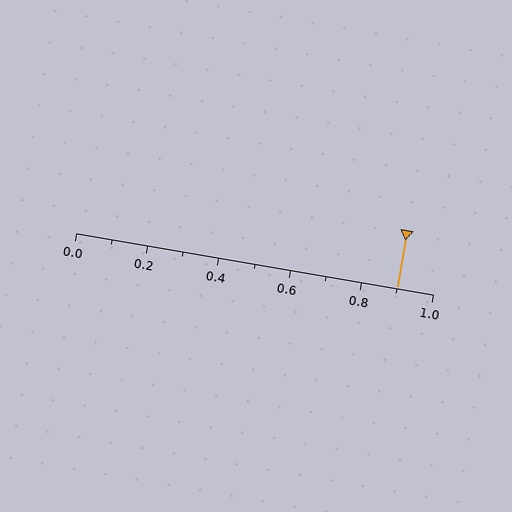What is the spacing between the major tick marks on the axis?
The major ticks are spaced 0.2 apart.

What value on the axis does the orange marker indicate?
The marker indicates approximately 0.9.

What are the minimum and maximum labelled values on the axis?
The axis runs from 0.0 to 1.0.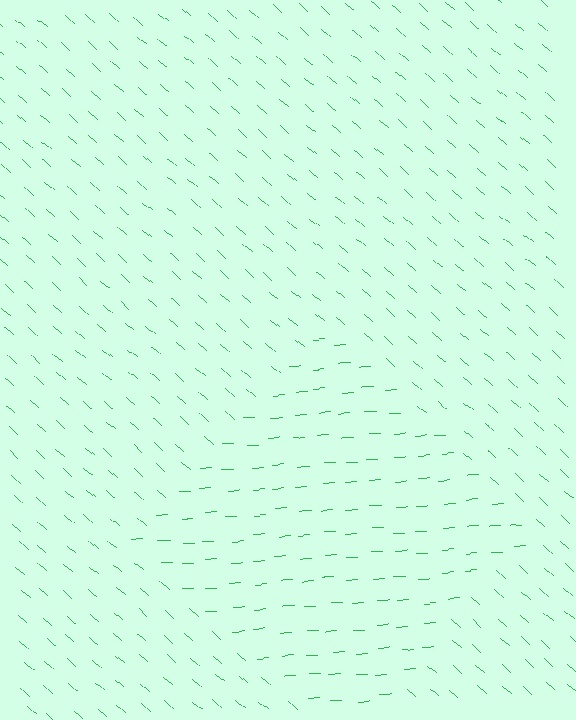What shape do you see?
I see a diamond.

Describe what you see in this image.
The image is filled with small green line segments. A diamond region in the image has lines oriented differently from the surrounding lines, creating a visible texture boundary.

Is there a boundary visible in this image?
Yes, there is a texture boundary formed by a change in line orientation.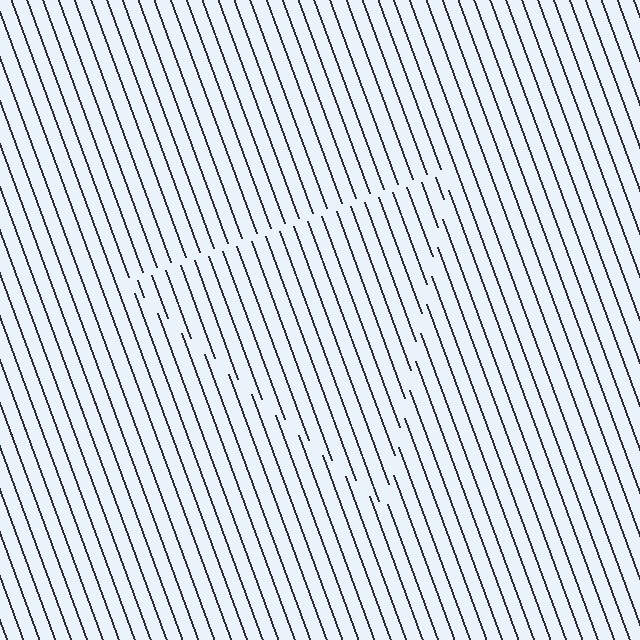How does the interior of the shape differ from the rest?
The interior of the shape contains the same grating, shifted by half a period — the contour is defined by the phase discontinuity where line-ends from the inner and outer gratings abut.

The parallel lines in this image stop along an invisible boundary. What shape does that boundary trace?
An illusory triangle. The interior of the shape contains the same grating, shifted by half a period — the contour is defined by the phase discontinuity where line-ends from the inner and outer gratings abut.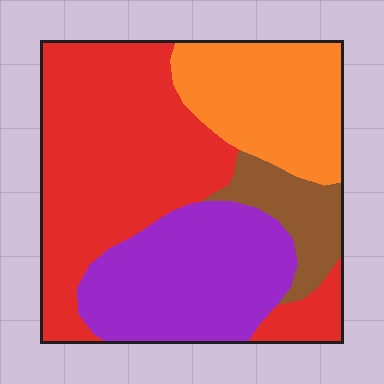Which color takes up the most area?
Red, at roughly 45%.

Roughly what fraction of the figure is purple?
Purple covers about 25% of the figure.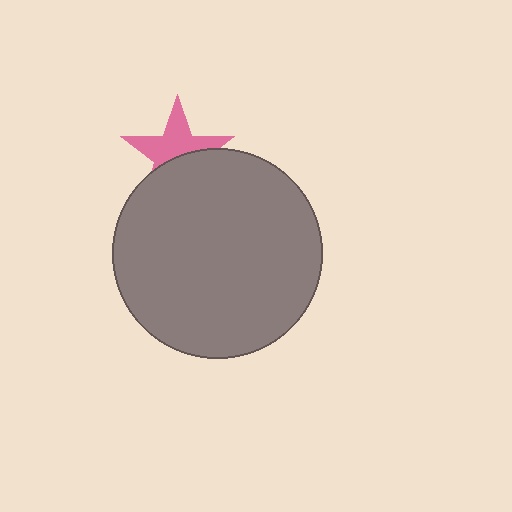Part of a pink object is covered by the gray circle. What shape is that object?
It is a star.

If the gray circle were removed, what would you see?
You would see the complete pink star.